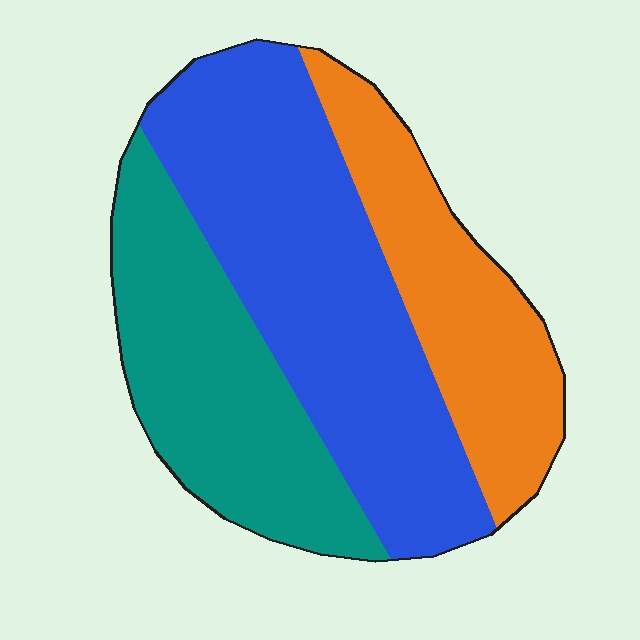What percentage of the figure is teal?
Teal takes up between a quarter and a half of the figure.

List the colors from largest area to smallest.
From largest to smallest: blue, teal, orange.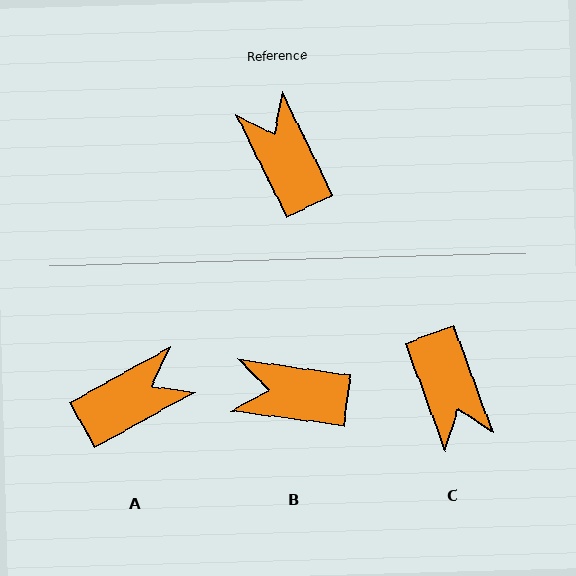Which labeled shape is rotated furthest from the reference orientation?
C, about 175 degrees away.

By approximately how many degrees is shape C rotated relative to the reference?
Approximately 175 degrees counter-clockwise.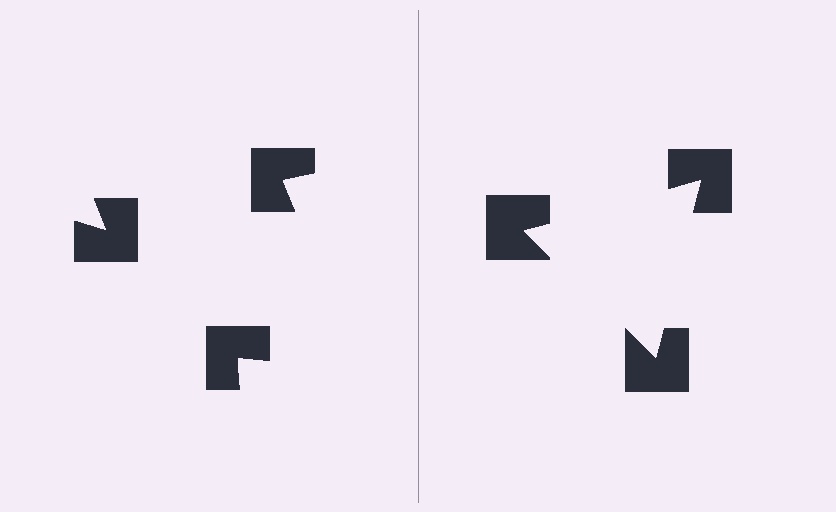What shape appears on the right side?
An illusory triangle.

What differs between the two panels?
The notched squares are positioned identically on both sides; only the wedge orientations differ. On the right they align to a triangle; on the left they are misaligned.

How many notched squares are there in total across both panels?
6 — 3 on each side.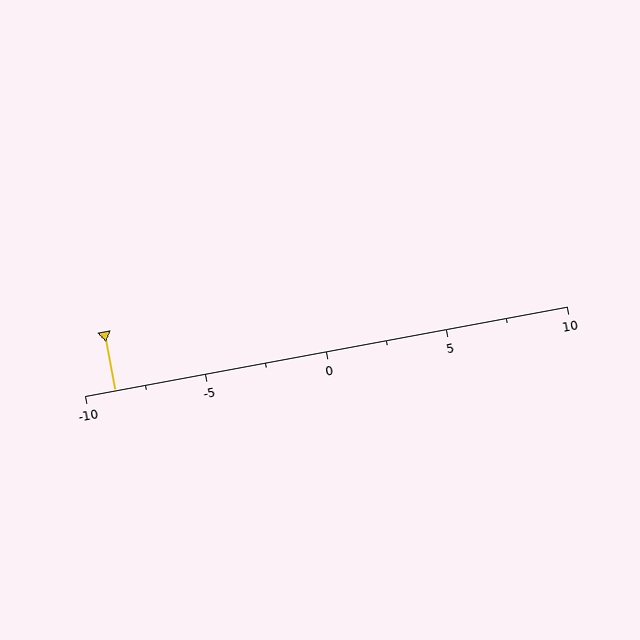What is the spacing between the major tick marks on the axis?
The major ticks are spaced 5 apart.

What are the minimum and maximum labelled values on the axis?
The axis runs from -10 to 10.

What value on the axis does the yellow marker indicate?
The marker indicates approximately -8.8.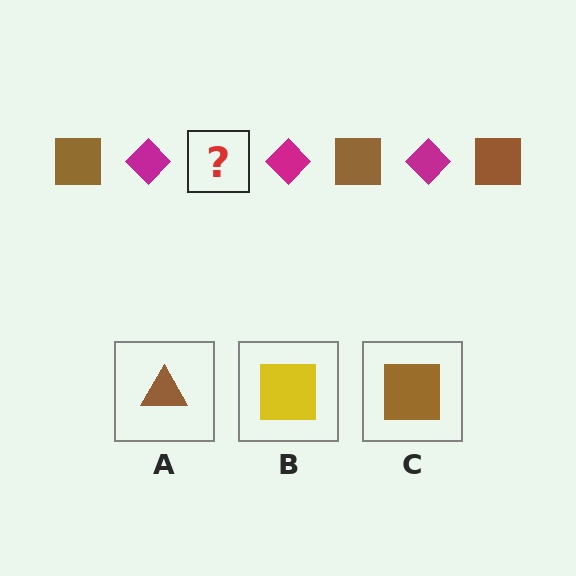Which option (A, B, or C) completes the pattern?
C.